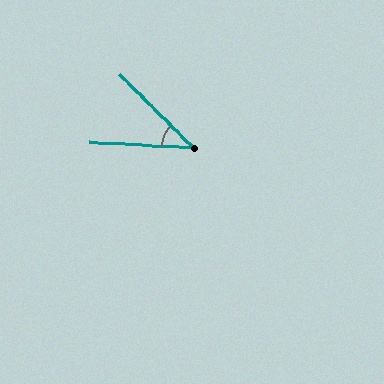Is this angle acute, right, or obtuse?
It is acute.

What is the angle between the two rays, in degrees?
Approximately 42 degrees.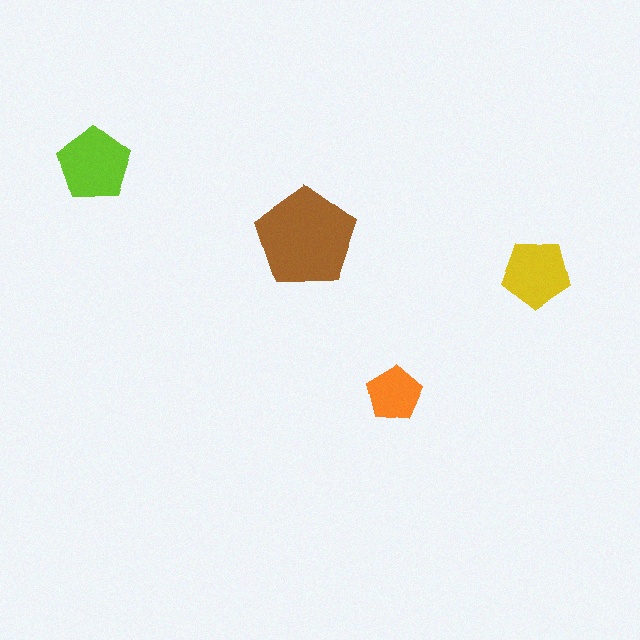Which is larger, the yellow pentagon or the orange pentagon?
The yellow one.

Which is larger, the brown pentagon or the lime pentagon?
The brown one.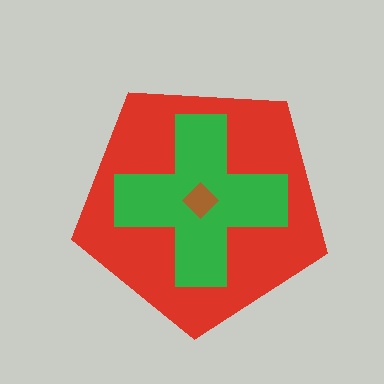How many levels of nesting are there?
3.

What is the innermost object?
The brown diamond.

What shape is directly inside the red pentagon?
The green cross.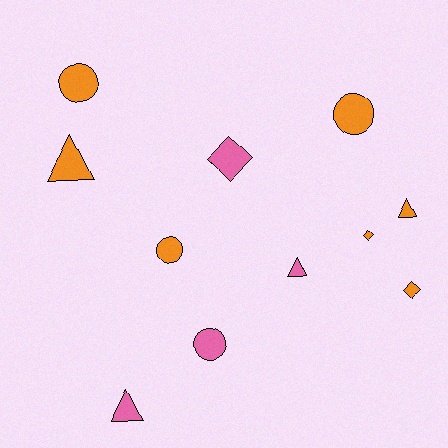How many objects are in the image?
There are 11 objects.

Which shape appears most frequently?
Triangle, with 4 objects.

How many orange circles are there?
There are 3 orange circles.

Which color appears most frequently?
Orange, with 7 objects.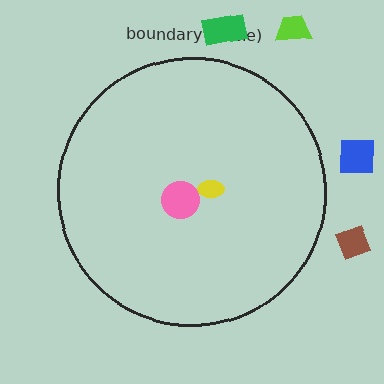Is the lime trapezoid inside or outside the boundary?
Outside.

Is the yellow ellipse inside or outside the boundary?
Inside.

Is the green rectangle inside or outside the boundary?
Outside.